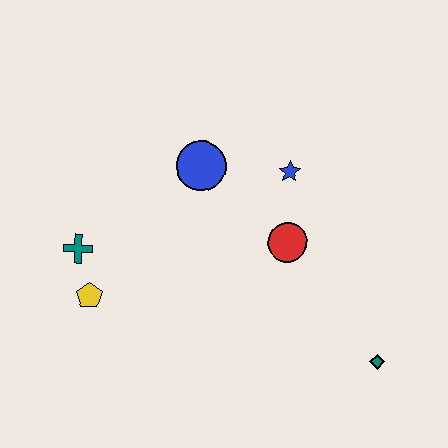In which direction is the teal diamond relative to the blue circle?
The teal diamond is below the blue circle.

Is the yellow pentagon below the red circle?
Yes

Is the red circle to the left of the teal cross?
No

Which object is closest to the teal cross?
The yellow pentagon is closest to the teal cross.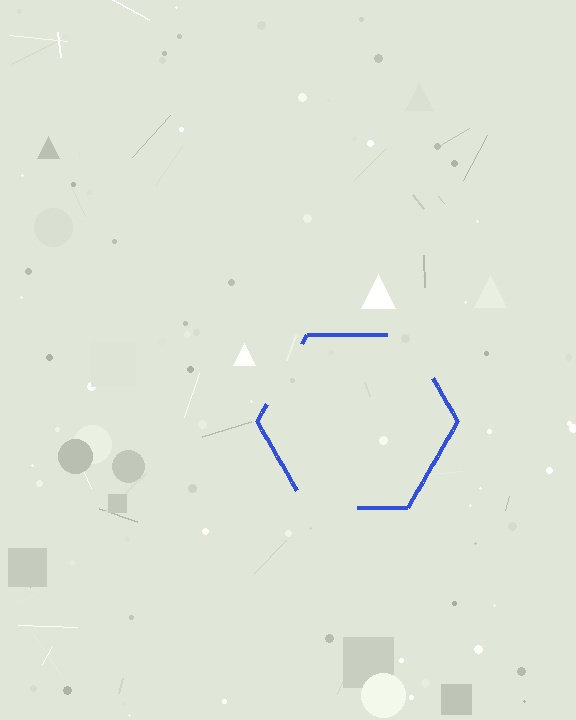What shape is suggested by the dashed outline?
The dashed outline suggests a hexagon.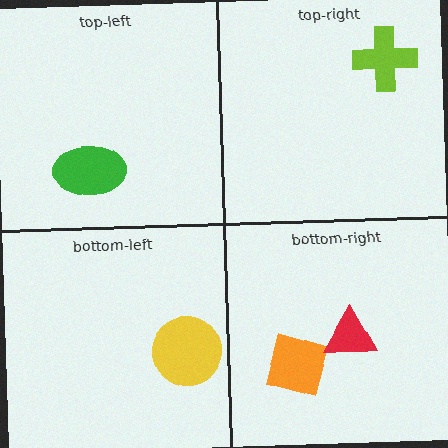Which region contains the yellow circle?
The bottom-left region.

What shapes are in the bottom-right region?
The orange square, the red triangle.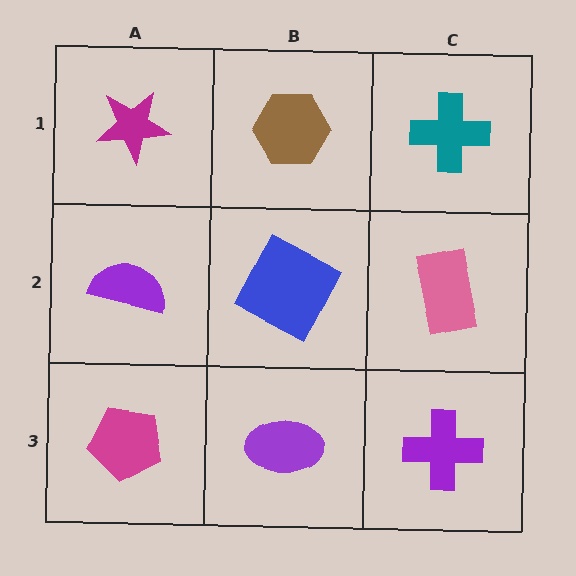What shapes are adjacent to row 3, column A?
A purple semicircle (row 2, column A), a purple ellipse (row 3, column B).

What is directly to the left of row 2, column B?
A purple semicircle.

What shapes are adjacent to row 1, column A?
A purple semicircle (row 2, column A), a brown hexagon (row 1, column B).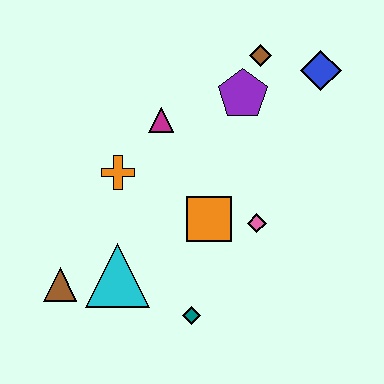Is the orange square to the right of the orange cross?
Yes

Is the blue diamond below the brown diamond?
Yes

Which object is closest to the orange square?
The pink diamond is closest to the orange square.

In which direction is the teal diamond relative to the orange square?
The teal diamond is below the orange square.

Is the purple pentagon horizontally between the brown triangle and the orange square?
No